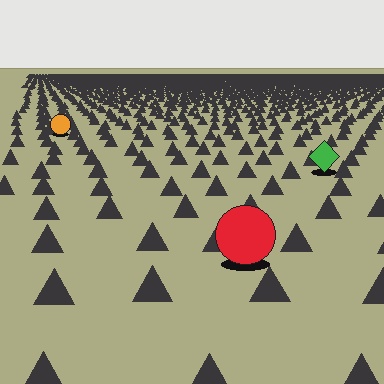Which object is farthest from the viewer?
The orange circle is farthest from the viewer. It appears smaller and the ground texture around it is denser.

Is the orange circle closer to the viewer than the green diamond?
No. The green diamond is closer — you can tell from the texture gradient: the ground texture is coarser near it.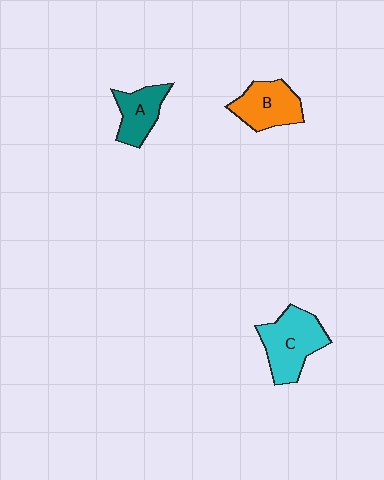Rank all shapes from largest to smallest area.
From largest to smallest: C (cyan), B (orange), A (teal).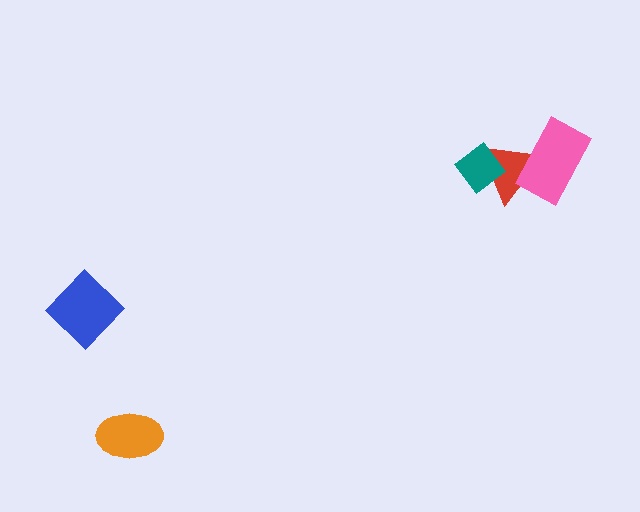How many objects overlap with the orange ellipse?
0 objects overlap with the orange ellipse.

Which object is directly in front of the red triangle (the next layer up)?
The pink rectangle is directly in front of the red triangle.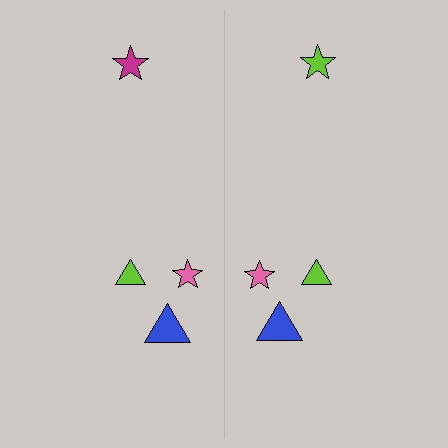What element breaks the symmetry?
The lime star on the right side breaks the symmetry — its mirror counterpart is magenta.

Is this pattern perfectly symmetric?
No, the pattern is not perfectly symmetric. The lime star on the right side breaks the symmetry — its mirror counterpart is magenta.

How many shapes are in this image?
There are 8 shapes in this image.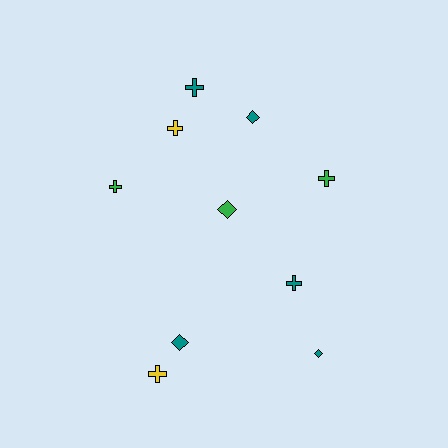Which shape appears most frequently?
Cross, with 6 objects.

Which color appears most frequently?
Teal, with 5 objects.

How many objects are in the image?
There are 10 objects.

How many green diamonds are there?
There is 1 green diamond.